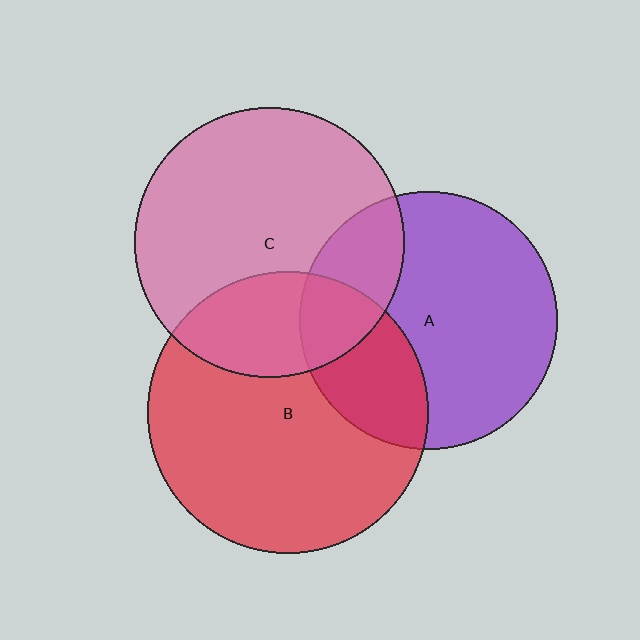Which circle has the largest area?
Circle B (red).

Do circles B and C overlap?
Yes.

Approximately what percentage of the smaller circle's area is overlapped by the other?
Approximately 30%.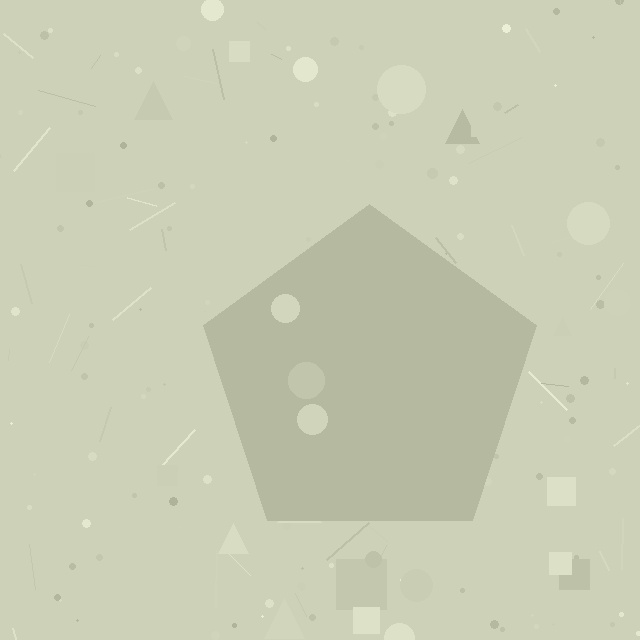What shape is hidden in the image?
A pentagon is hidden in the image.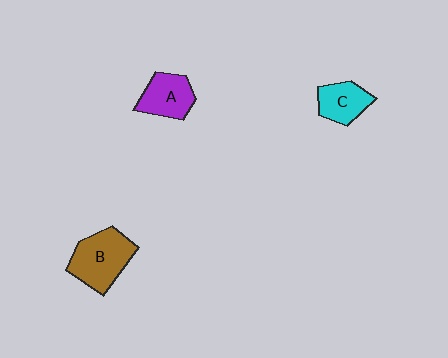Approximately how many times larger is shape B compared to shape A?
Approximately 1.4 times.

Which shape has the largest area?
Shape B (brown).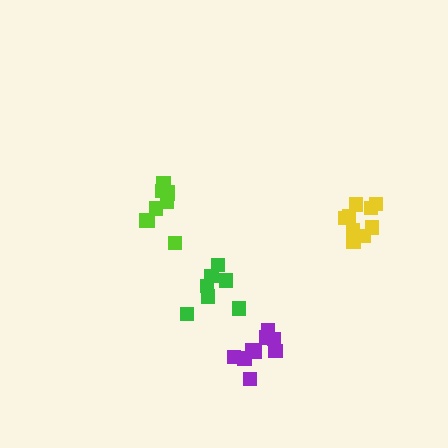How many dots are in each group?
Group 1: 9 dots, Group 2: 9 dots, Group 3: 7 dots, Group 4: 11 dots (36 total).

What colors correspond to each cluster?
The clusters are colored: purple, lime, green, yellow.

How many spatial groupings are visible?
There are 4 spatial groupings.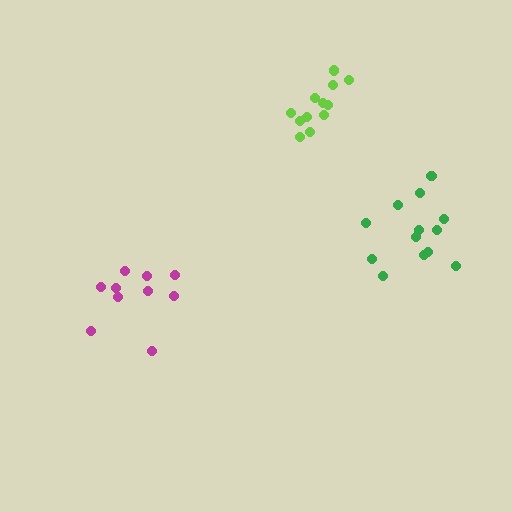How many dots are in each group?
Group 1: 13 dots, Group 2: 10 dots, Group 3: 13 dots (36 total).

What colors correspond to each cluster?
The clusters are colored: lime, magenta, green.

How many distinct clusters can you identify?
There are 3 distinct clusters.